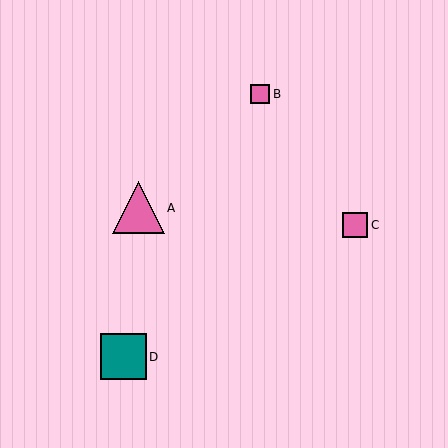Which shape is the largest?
The pink triangle (labeled A) is the largest.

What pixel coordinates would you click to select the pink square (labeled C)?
Click at (355, 225) to select the pink square C.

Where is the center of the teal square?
The center of the teal square is at (123, 357).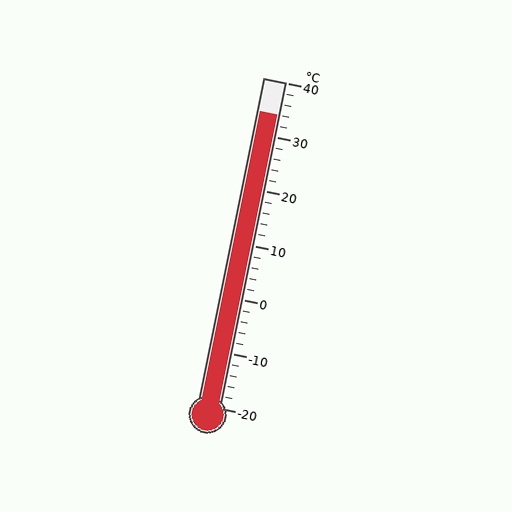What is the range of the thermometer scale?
The thermometer scale ranges from -20°C to 40°C.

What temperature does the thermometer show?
The thermometer shows approximately 34°C.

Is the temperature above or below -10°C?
The temperature is above -10°C.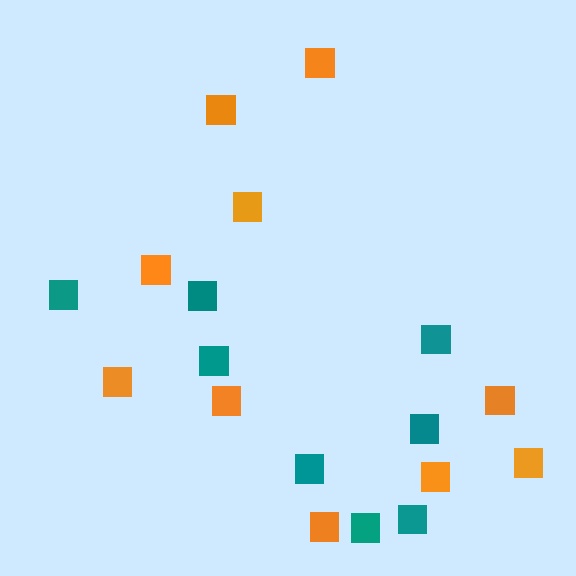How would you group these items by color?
There are 2 groups: one group of orange squares (10) and one group of teal squares (8).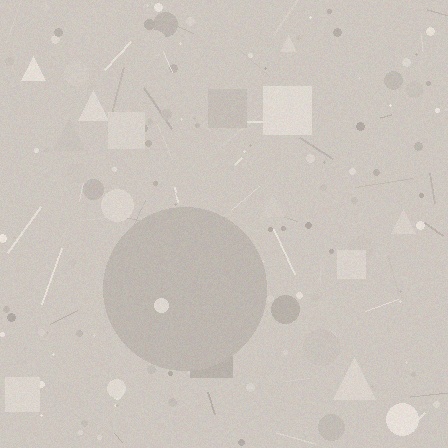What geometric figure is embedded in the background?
A circle is embedded in the background.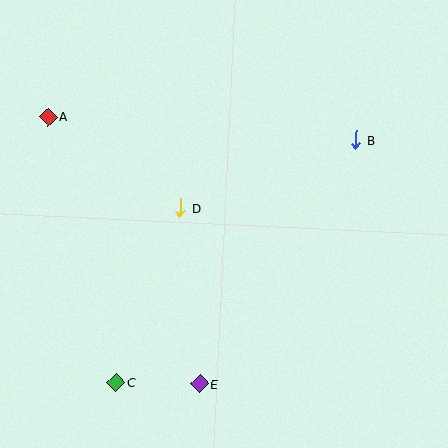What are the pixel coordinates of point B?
Point B is at (356, 140).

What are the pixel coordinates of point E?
Point E is at (200, 384).